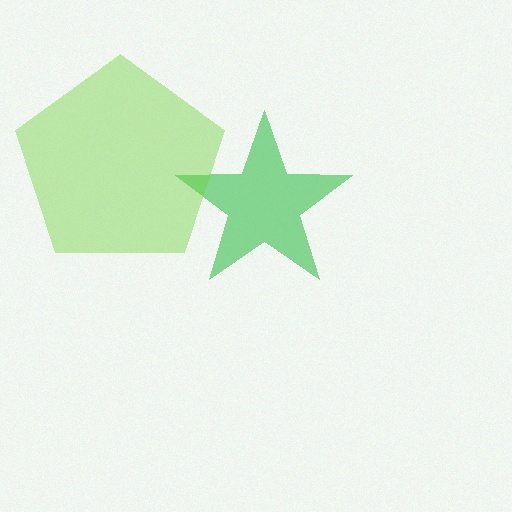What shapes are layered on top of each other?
The layered shapes are: a green star, a lime pentagon.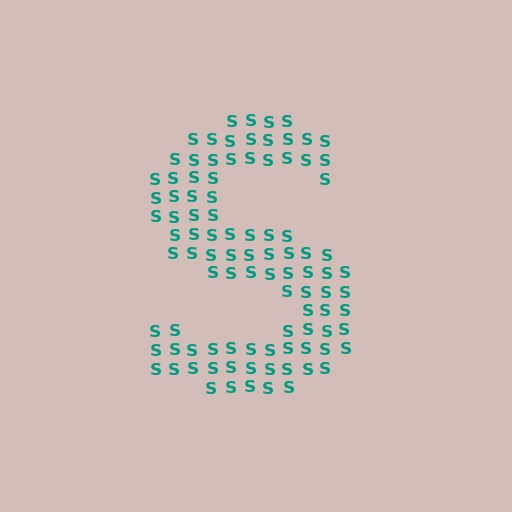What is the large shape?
The large shape is the letter S.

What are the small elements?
The small elements are letter S's.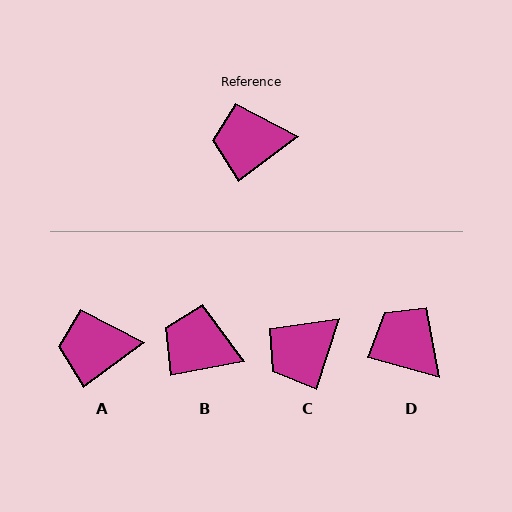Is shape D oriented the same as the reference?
No, it is off by about 52 degrees.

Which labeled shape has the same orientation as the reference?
A.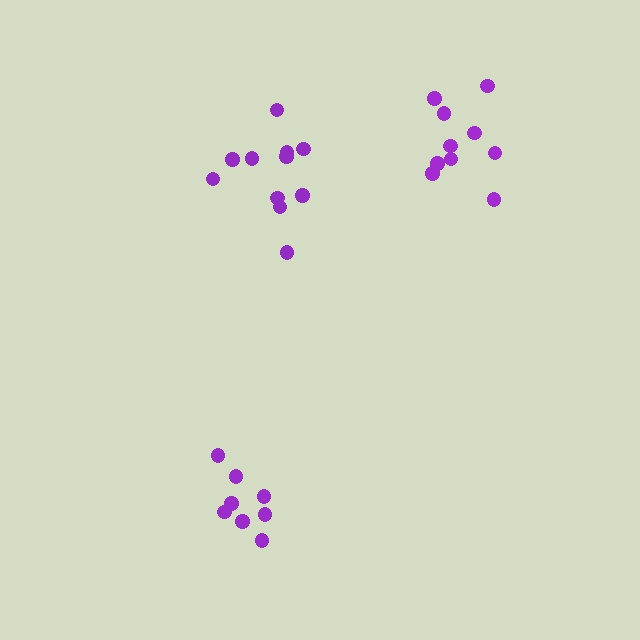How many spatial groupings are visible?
There are 3 spatial groupings.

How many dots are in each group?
Group 1: 8 dots, Group 2: 11 dots, Group 3: 10 dots (29 total).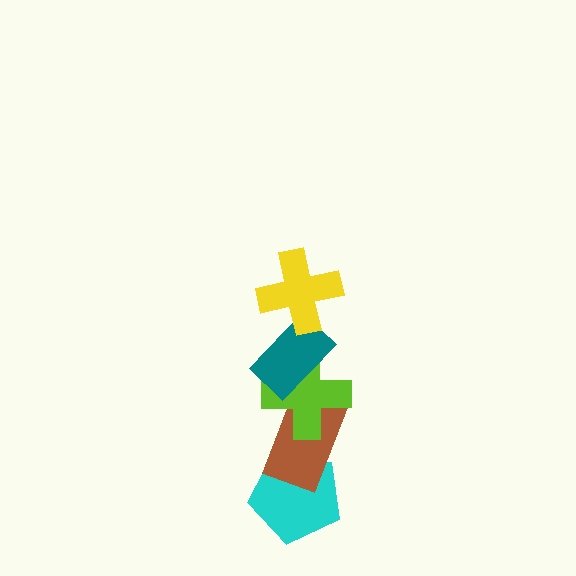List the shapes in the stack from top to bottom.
From top to bottom: the yellow cross, the teal rectangle, the lime cross, the brown rectangle, the cyan pentagon.